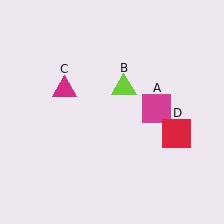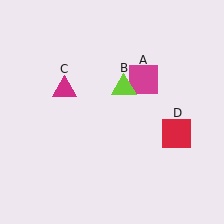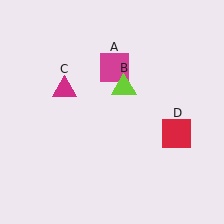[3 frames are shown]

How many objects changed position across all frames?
1 object changed position: magenta square (object A).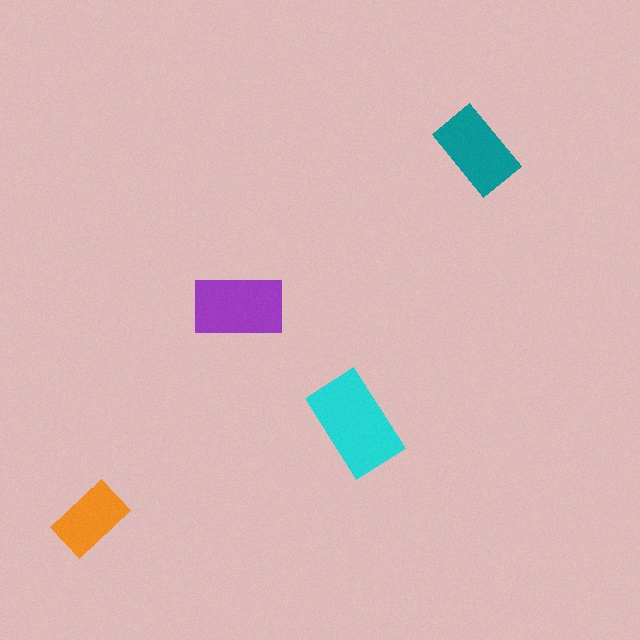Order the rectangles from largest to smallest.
the cyan one, the purple one, the teal one, the orange one.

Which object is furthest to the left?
The orange rectangle is leftmost.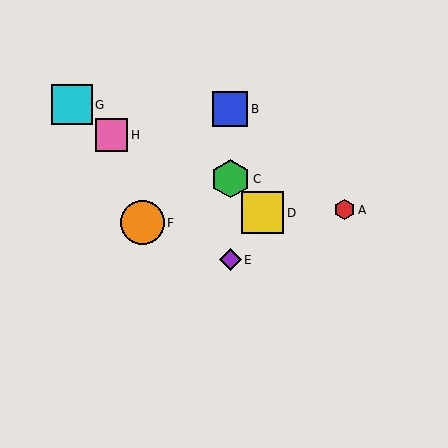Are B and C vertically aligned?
Yes, both are at x≈230.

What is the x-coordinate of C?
Object C is at x≈230.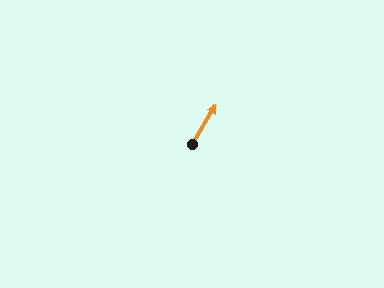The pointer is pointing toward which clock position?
Roughly 1 o'clock.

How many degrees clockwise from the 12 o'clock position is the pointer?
Approximately 31 degrees.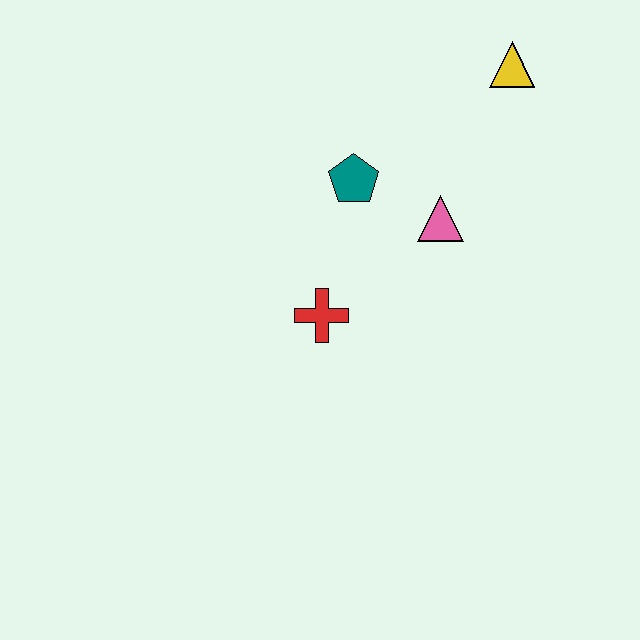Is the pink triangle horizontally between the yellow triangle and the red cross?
Yes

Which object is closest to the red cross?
The teal pentagon is closest to the red cross.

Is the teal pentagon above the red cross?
Yes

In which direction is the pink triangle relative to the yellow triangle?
The pink triangle is below the yellow triangle.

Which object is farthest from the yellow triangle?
The red cross is farthest from the yellow triangle.